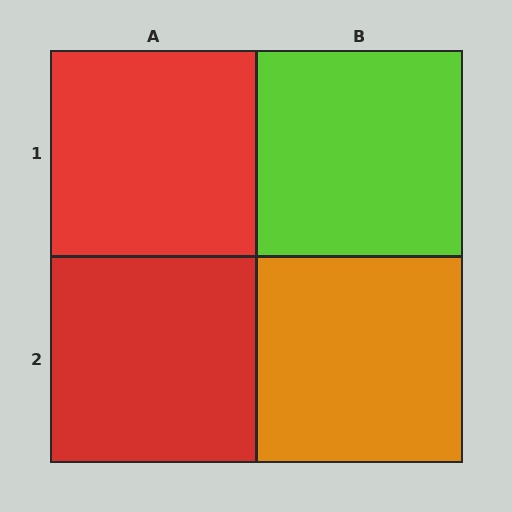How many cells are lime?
1 cell is lime.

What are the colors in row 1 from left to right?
Red, lime.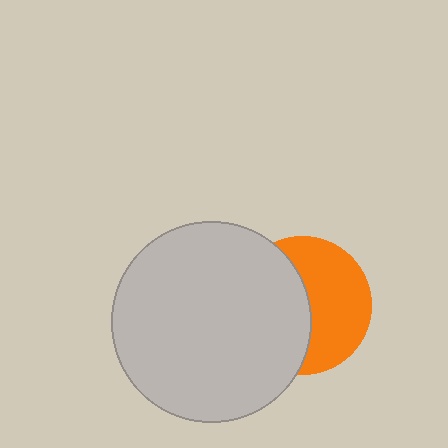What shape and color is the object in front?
The object in front is a light gray circle.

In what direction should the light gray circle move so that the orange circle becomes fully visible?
The light gray circle should move left. That is the shortest direction to clear the overlap and leave the orange circle fully visible.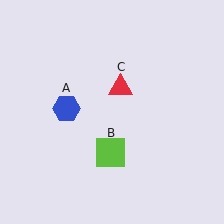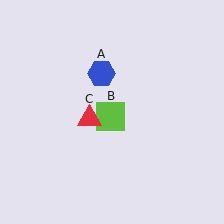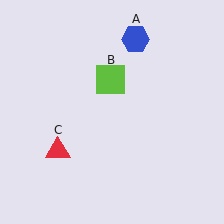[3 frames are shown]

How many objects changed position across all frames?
3 objects changed position: blue hexagon (object A), lime square (object B), red triangle (object C).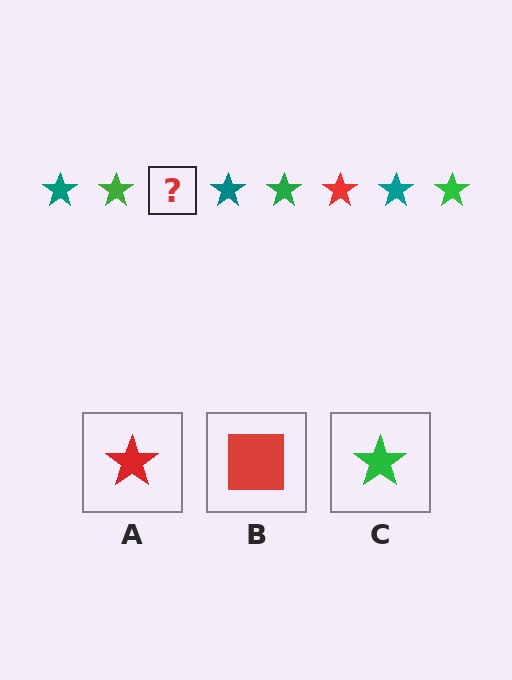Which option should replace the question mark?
Option A.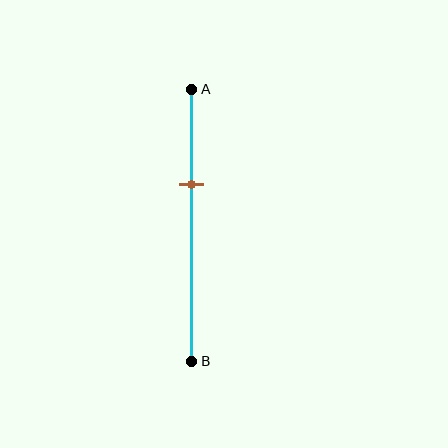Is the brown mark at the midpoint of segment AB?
No, the mark is at about 35% from A, not at the 50% midpoint.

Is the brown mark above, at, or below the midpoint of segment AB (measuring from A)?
The brown mark is above the midpoint of segment AB.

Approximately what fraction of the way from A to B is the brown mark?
The brown mark is approximately 35% of the way from A to B.